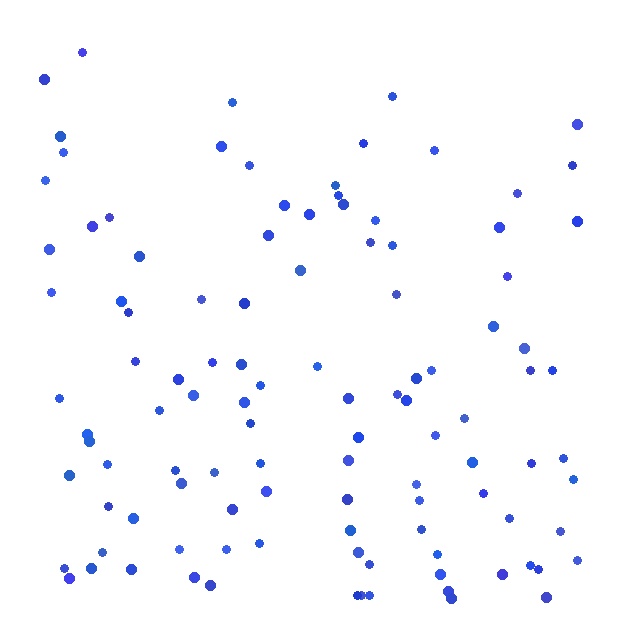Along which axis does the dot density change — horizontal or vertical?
Vertical.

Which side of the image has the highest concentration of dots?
The bottom.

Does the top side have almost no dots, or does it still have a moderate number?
Still a moderate number, just noticeably fewer than the bottom.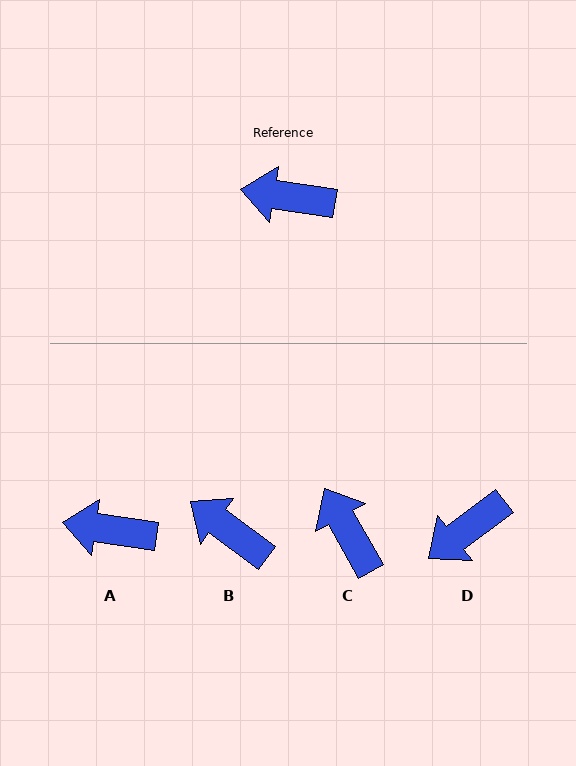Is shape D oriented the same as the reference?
No, it is off by about 46 degrees.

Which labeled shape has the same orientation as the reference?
A.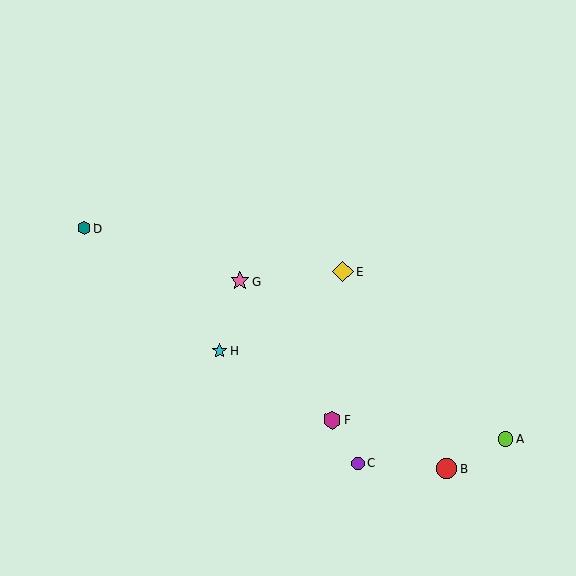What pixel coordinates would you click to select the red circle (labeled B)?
Click at (446, 469) to select the red circle B.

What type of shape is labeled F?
Shape F is a magenta hexagon.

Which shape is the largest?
The yellow diamond (labeled E) is the largest.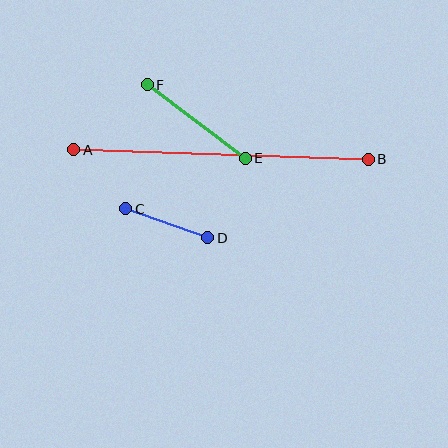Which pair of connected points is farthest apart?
Points A and B are farthest apart.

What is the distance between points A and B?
The distance is approximately 295 pixels.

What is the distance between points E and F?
The distance is approximately 122 pixels.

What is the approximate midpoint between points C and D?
The midpoint is at approximately (167, 223) pixels.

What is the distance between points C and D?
The distance is approximately 87 pixels.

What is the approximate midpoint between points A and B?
The midpoint is at approximately (221, 155) pixels.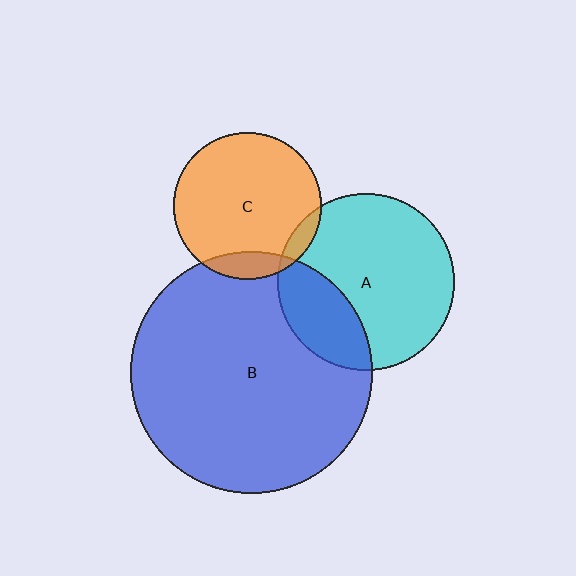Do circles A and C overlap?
Yes.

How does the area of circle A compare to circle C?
Approximately 1.5 times.